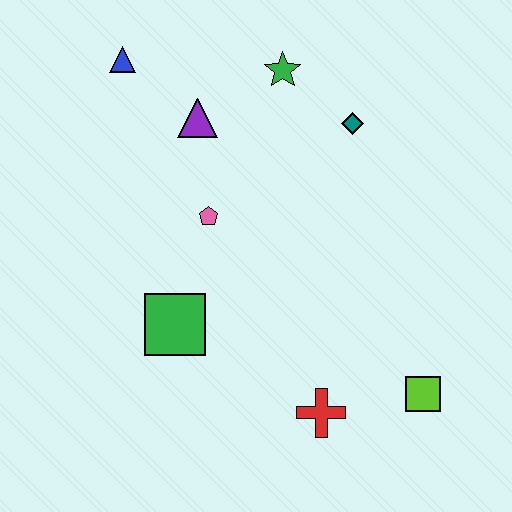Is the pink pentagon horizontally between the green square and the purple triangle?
No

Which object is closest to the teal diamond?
The green star is closest to the teal diamond.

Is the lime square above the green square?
No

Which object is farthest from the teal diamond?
The red cross is farthest from the teal diamond.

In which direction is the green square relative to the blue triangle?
The green square is below the blue triangle.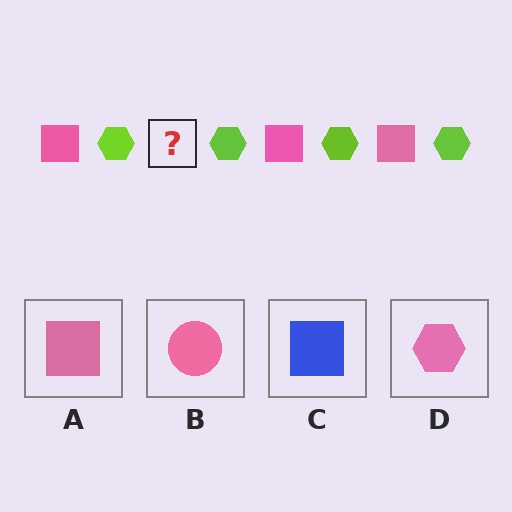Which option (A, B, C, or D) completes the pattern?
A.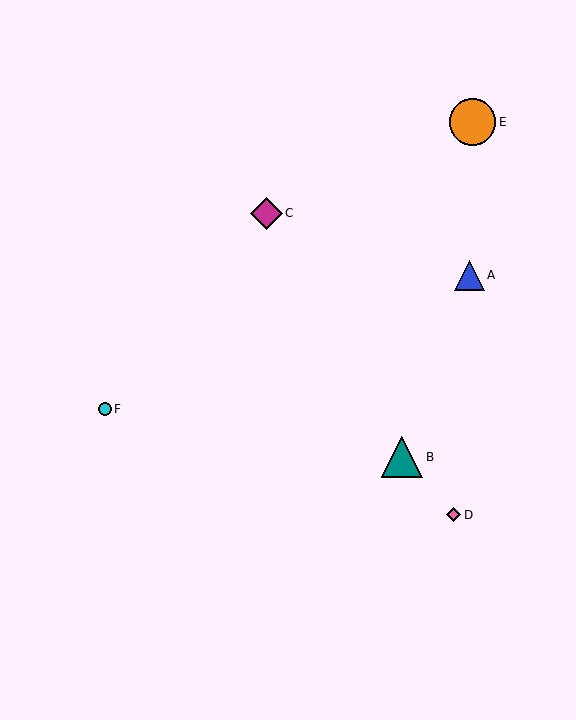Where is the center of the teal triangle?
The center of the teal triangle is at (402, 457).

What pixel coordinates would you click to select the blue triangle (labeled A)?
Click at (469, 275) to select the blue triangle A.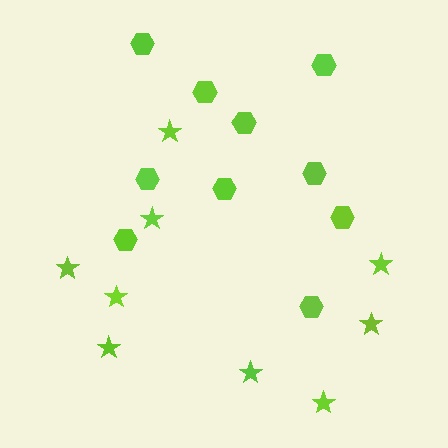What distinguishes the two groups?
There are 2 groups: one group of hexagons (10) and one group of stars (9).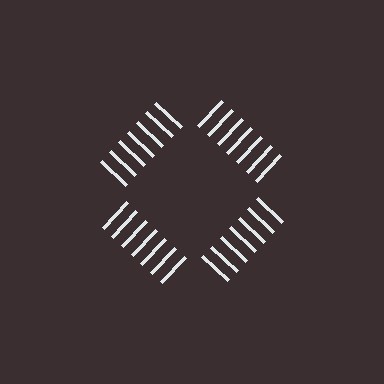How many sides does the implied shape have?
4 sides — the line-ends trace a square.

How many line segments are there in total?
28 — 7 along each of the 4 edges.